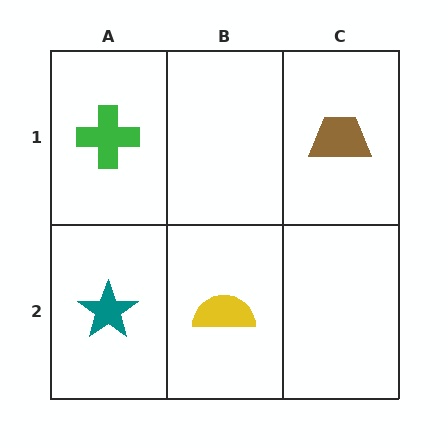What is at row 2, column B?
A yellow semicircle.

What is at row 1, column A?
A green cross.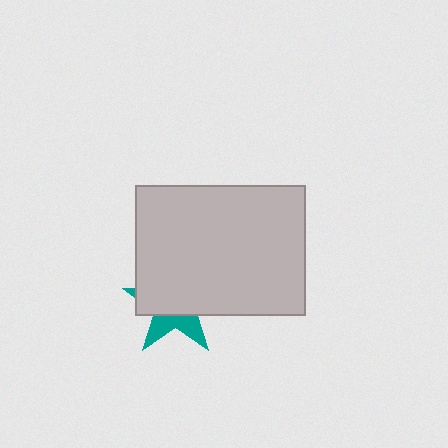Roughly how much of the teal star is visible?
A small part of it is visible (roughly 34%).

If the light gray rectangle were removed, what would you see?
You would see the complete teal star.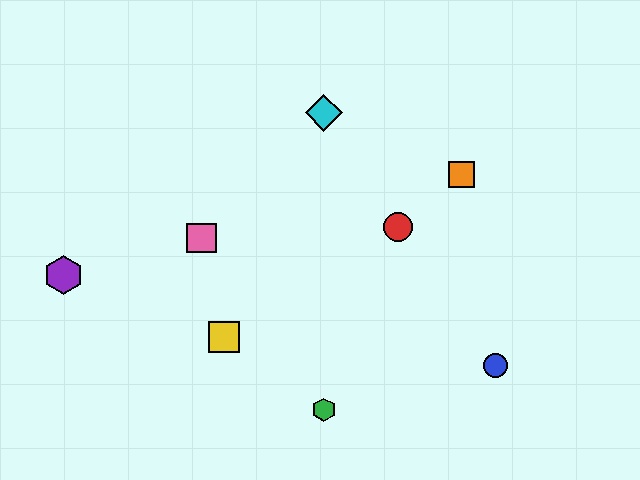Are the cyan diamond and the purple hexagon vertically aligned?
No, the cyan diamond is at x≈324 and the purple hexagon is at x≈64.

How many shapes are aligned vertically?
2 shapes (the green hexagon, the cyan diamond) are aligned vertically.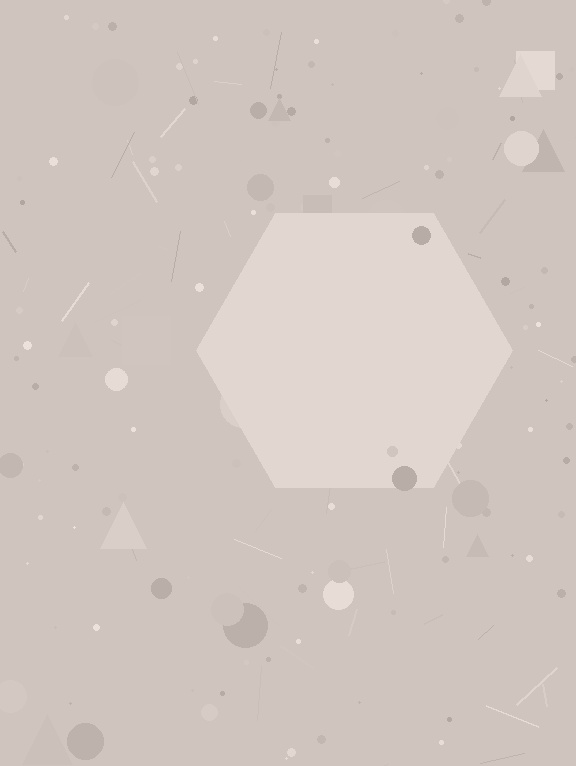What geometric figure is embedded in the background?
A hexagon is embedded in the background.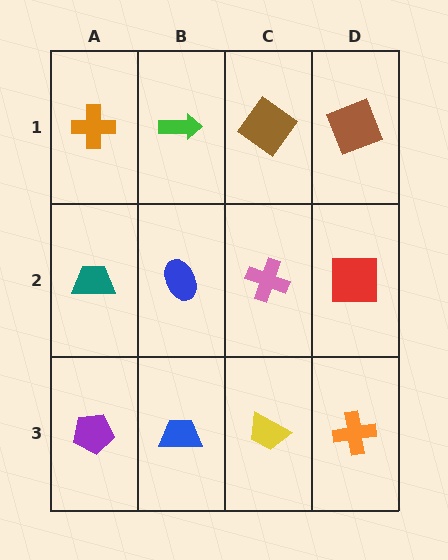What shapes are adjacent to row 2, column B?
A green arrow (row 1, column B), a blue trapezoid (row 3, column B), a teal trapezoid (row 2, column A), a pink cross (row 2, column C).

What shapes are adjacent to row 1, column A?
A teal trapezoid (row 2, column A), a green arrow (row 1, column B).